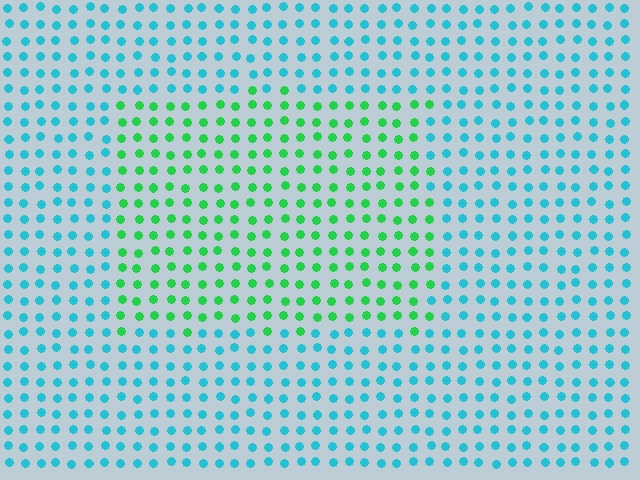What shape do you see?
I see a rectangle.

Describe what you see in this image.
The image is filled with small cyan elements in a uniform arrangement. A rectangle-shaped region is visible where the elements are tinted to a slightly different hue, forming a subtle color boundary.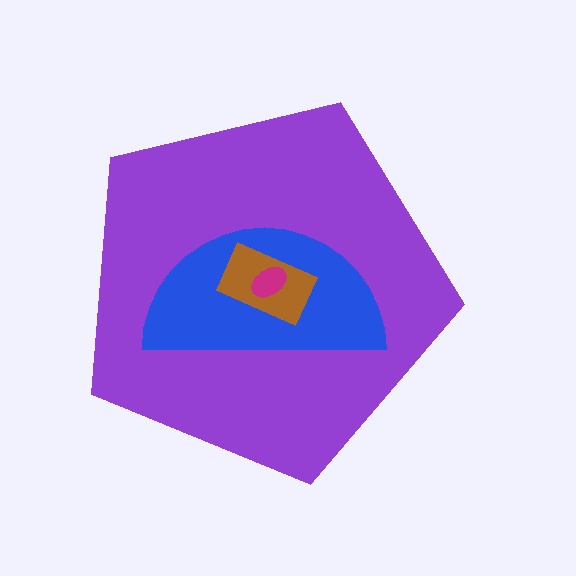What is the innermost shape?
The magenta ellipse.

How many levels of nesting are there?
4.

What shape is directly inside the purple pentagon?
The blue semicircle.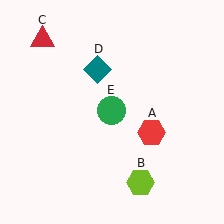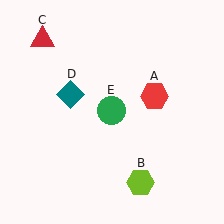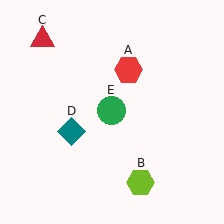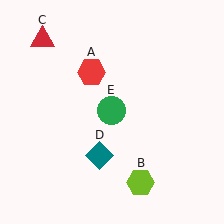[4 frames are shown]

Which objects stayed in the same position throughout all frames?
Lime hexagon (object B) and red triangle (object C) and green circle (object E) remained stationary.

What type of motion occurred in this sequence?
The red hexagon (object A), teal diamond (object D) rotated counterclockwise around the center of the scene.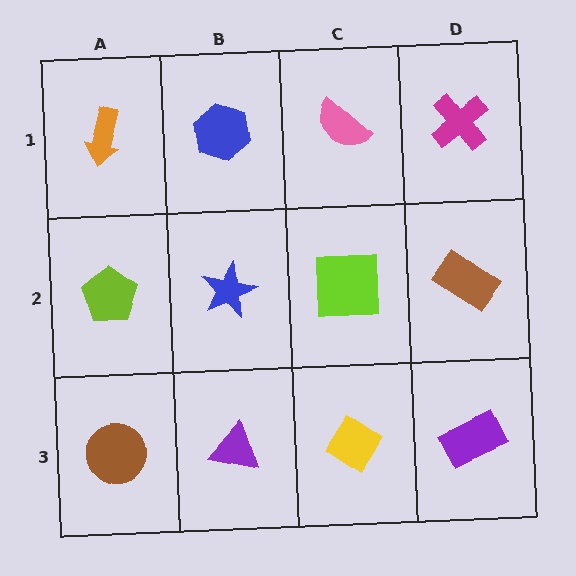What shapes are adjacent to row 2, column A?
An orange arrow (row 1, column A), a brown circle (row 3, column A), a blue star (row 2, column B).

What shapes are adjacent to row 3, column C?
A lime square (row 2, column C), a purple triangle (row 3, column B), a purple rectangle (row 3, column D).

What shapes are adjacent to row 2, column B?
A blue hexagon (row 1, column B), a purple triangle (row 3, column B), a lime pentagon (row 2, column A), a lime square (row 2, column C).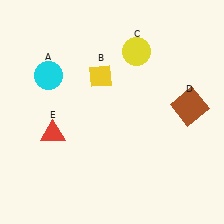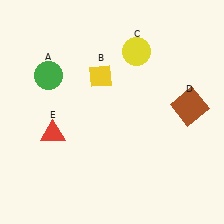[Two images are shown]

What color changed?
The circle (A) changed from cyan in Image 1 to green in Image 2.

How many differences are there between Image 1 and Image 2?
There is 1 difference between the two images.